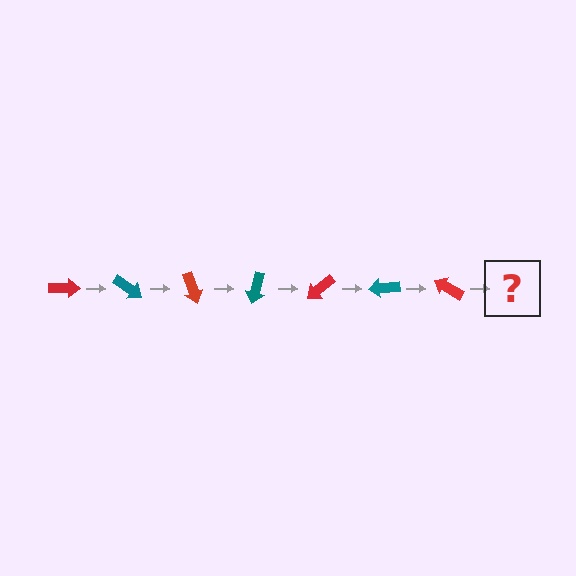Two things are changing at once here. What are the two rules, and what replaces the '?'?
The two rules are that it rotates 35 degrees each step and the color cycles through red and teal. The '?' should be a teal arrow, rotated 245 degrees from the start.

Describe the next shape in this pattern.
It should be a teal arrow, rotated 245 degrees from the start.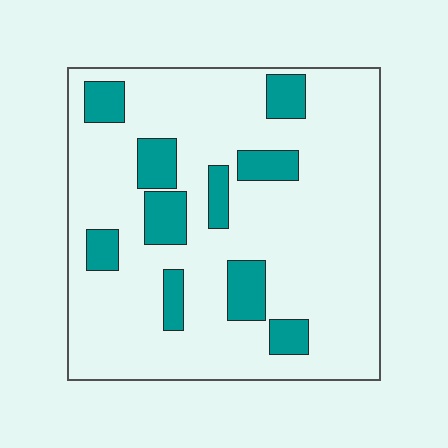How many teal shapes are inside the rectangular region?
10.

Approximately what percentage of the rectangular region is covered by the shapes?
Approximately 20%.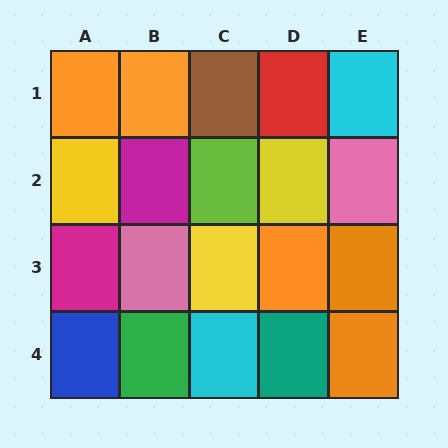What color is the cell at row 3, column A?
Magenta.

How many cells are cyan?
2 cells are cyan.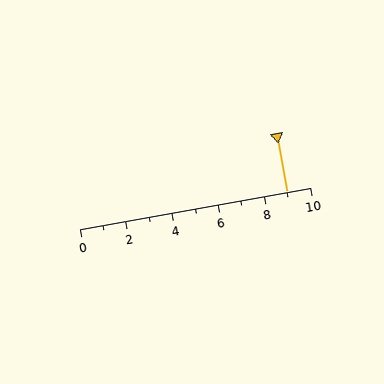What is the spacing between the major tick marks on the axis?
The major ticks are spaced 2 apart.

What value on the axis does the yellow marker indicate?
The marker indicates approximately 9.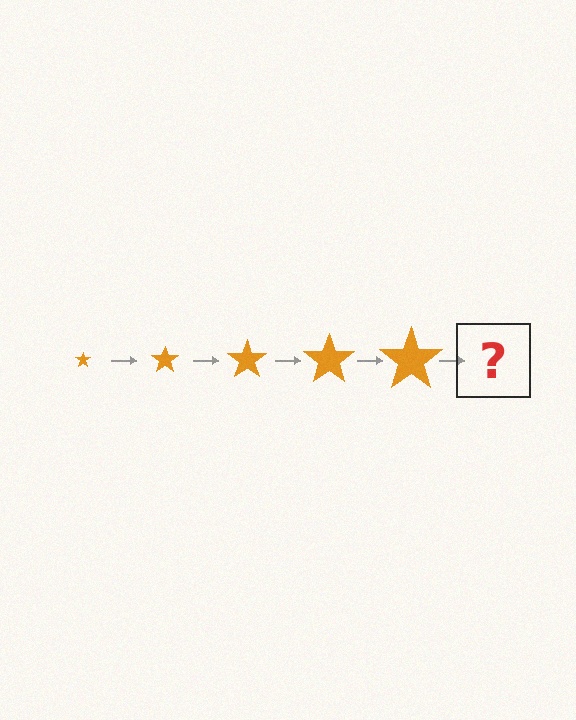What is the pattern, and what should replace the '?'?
The pattern is that the star gets progressively larger each step. The '?' should be an orange star, larger than the previous one.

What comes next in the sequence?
The next element should be an orange star, larger than the previous one.